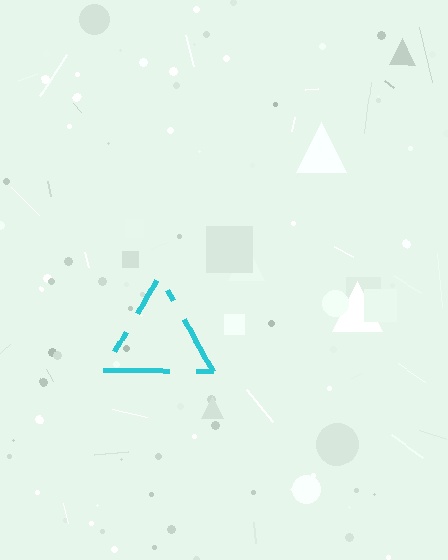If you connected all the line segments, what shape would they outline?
They would outline a triangle.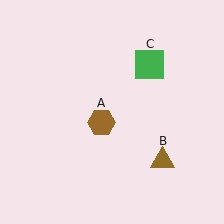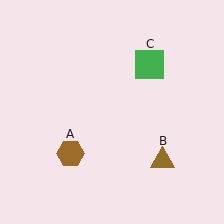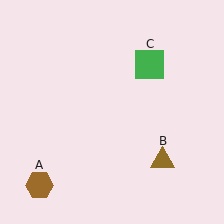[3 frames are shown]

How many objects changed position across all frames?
1 object changed position: brown hexagon (object A).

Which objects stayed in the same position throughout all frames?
Brown triangle (object B) and green square (object C) remained stationary.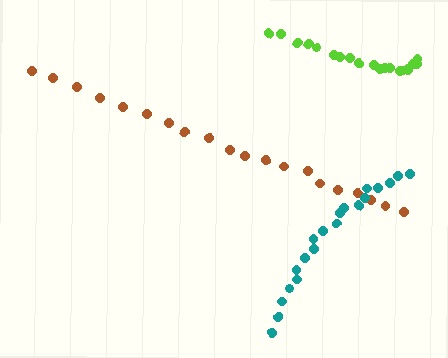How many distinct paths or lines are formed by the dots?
There are 3 distinct paths.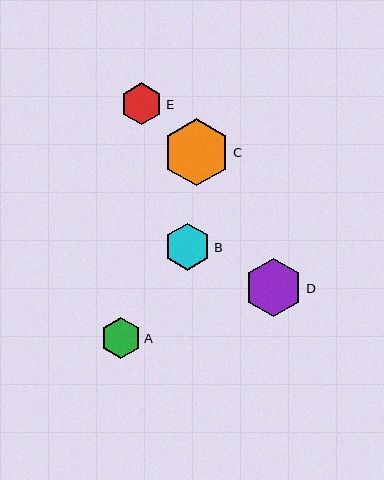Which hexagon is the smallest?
Hexagon A is the smallest with a size of approximately 41 pixels.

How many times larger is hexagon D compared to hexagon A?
Hexagon D is approximately 1.4 times the size of hexagon A.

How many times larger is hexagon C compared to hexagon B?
Hexagon C is approximately 1.4 times the size of hexagon B.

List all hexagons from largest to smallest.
From largest to smallest: C, D, B, E, A.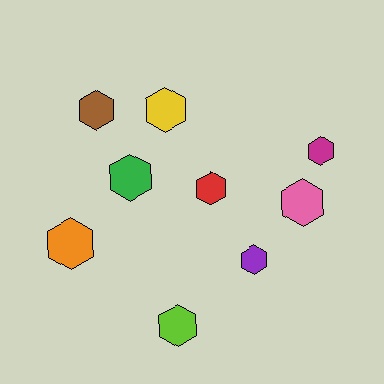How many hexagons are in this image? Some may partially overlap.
There are 9 hexagons.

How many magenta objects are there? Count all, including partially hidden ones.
There is 1 magenta object.